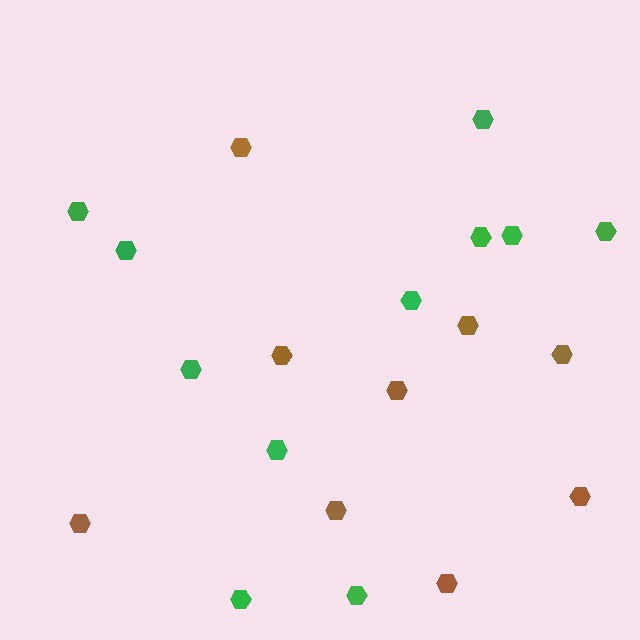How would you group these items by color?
There are 2 groups: one group of green hexagons (11) and one group of brown hexagons (9).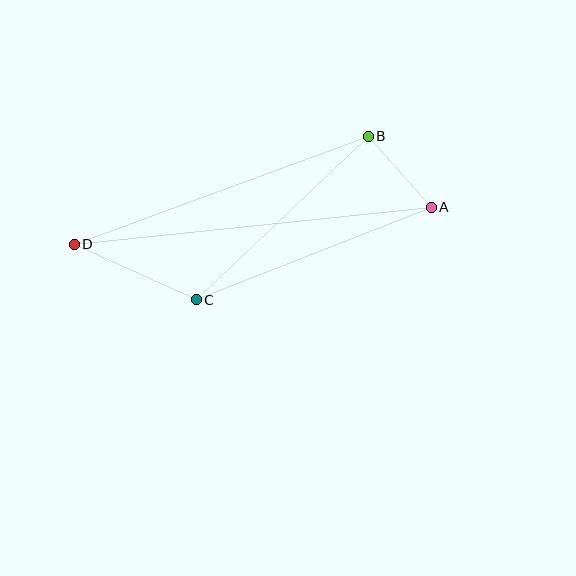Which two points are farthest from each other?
Points A and D are farthest from each other.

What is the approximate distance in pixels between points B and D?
The distance between B and D is approximately 313 pixels.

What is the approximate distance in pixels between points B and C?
The distance between B and C is approximately 237 pixels.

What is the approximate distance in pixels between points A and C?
The distance between A and C is approximately 252 pixels.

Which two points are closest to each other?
Points A and B are closest to each other.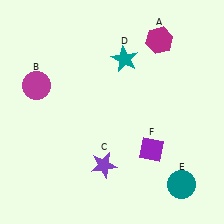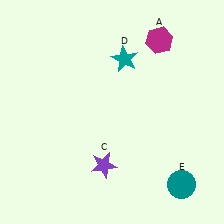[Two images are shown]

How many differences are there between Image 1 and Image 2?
There are 2 differences between the two images.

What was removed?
The magenta circle (B), the purple diamond (F) were removed in Image 2.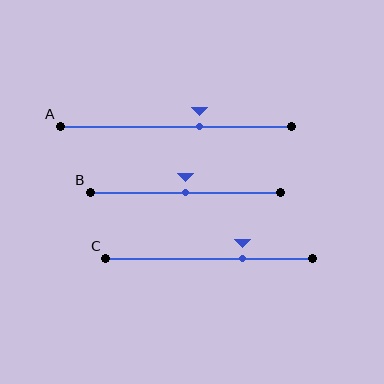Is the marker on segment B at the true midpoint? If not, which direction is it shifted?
Yes, the marker on segment B is at the true midpoint.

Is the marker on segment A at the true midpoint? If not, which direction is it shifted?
No, the marker on segment A is shifted to the right by about 10% of the segment length.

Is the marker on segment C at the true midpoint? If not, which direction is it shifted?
No, the marker on segment C is shifted to the right by about 16% of the segment length.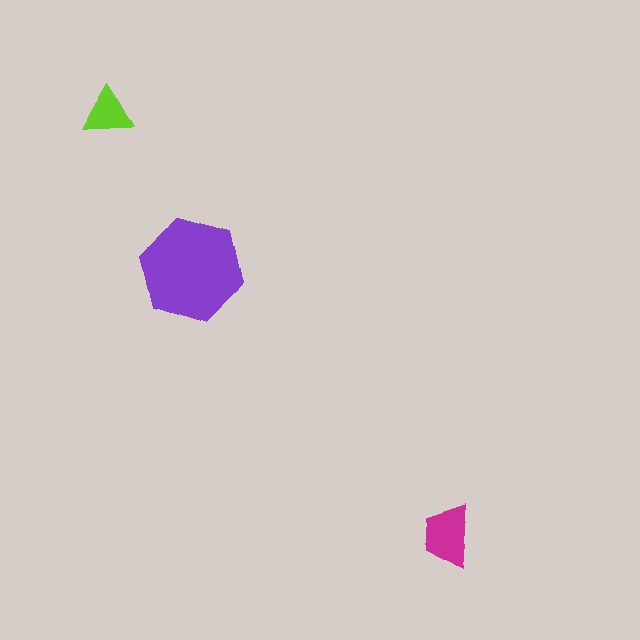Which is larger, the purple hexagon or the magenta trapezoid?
The purple hexagon.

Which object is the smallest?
The lime triangle.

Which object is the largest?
The purple hexagon.